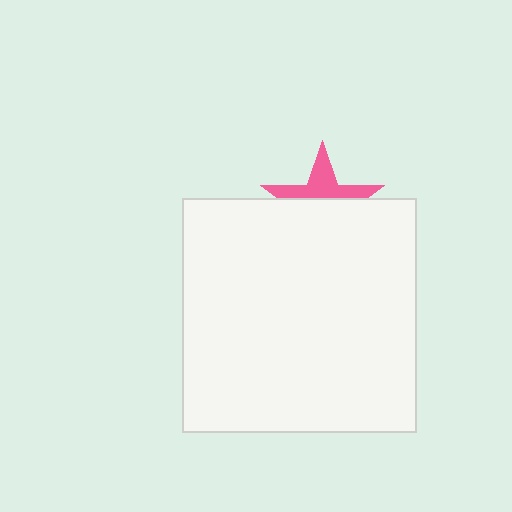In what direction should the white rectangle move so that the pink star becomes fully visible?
The white rectangle should move down. That is the shortest direction to clear the overlap and leave the pink star fully visible.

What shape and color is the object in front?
The object in front is a white rectangle.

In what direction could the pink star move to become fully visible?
The pink star could move up. That would shift it out from behind the white rectangle entirely.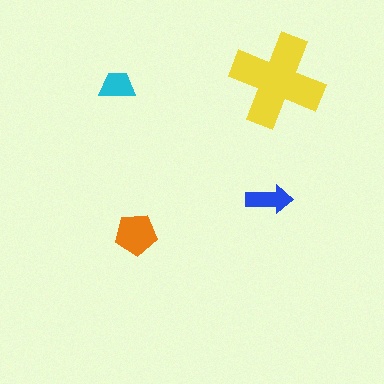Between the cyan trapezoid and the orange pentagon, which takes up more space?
The orange pentagon.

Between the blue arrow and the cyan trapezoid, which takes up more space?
The blue arrow.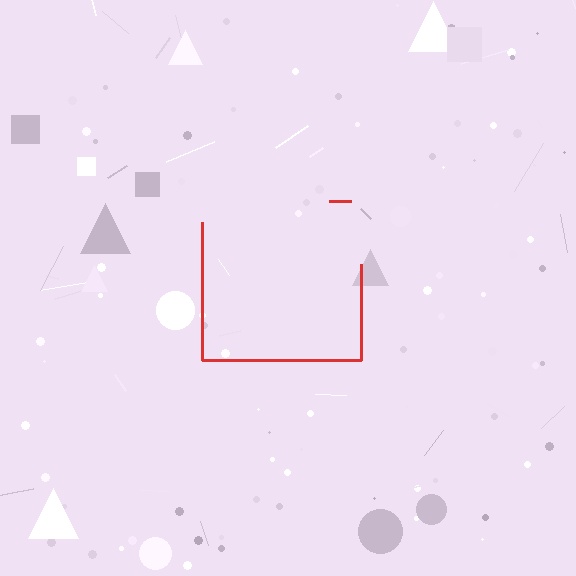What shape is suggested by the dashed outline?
The dashed outline suggests a square.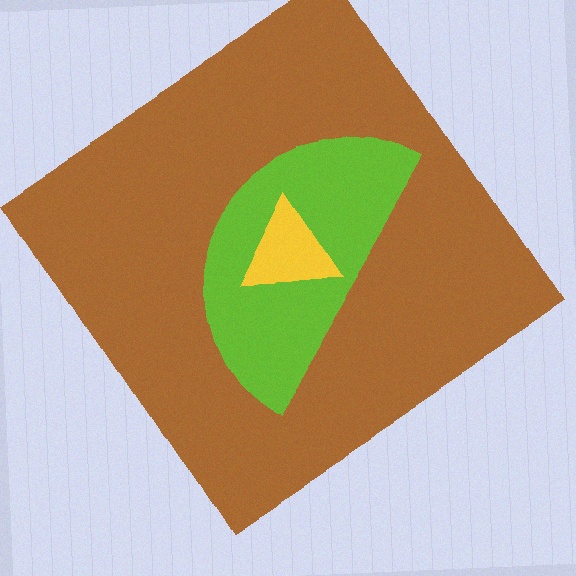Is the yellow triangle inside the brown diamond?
Yes.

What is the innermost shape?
The yellow triangle.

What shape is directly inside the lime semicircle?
The yellow triangle.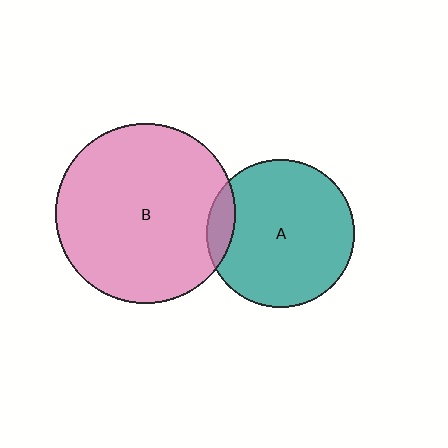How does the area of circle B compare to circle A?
Approximately 1.5 times.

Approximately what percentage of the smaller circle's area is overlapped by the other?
Approximately 10%.